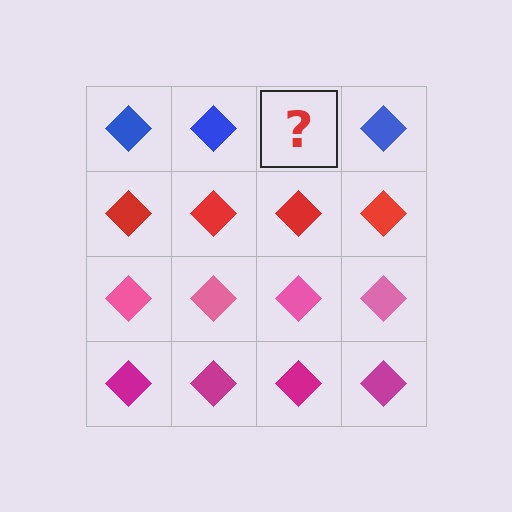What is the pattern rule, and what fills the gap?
The rule is that each row has a consistent color. The gap should be filled with a blue diamond.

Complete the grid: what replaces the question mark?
The question mark should be replaced with a blue diamond.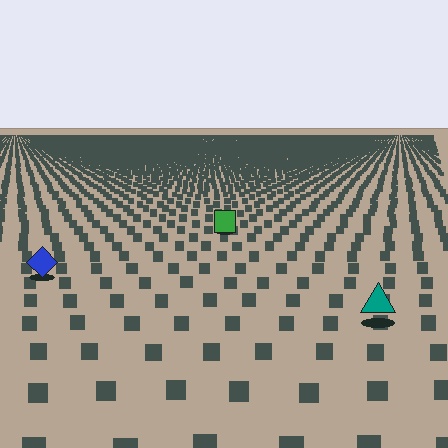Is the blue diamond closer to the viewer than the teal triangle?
No. The teal triangle is closer — you can tell from the texture gradient: the ground texture is coarser near it.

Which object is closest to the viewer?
The teal triangle is closest. The texture marks near it are larger and more spread out.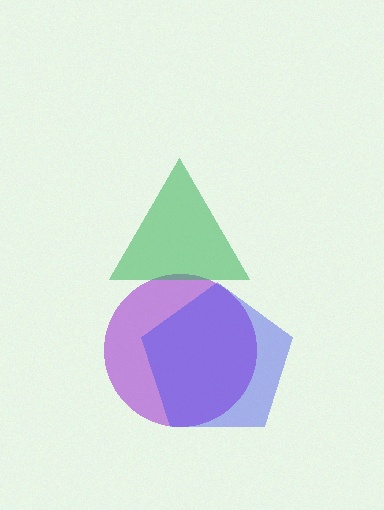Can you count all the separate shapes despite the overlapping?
Yes, there are 3 separate shapes.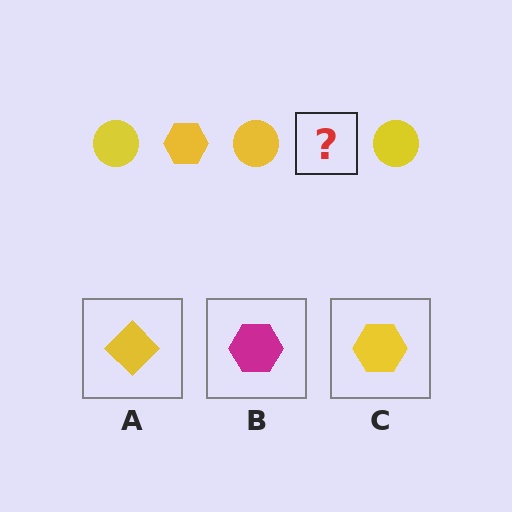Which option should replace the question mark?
Option C.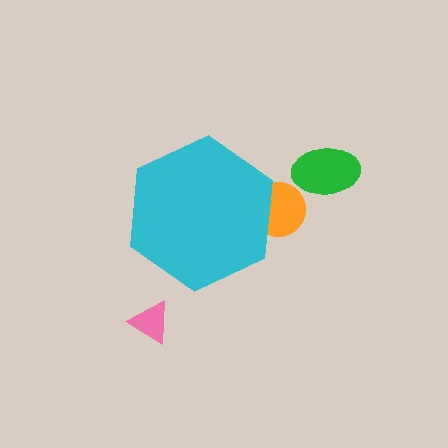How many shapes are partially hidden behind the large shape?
1 shape is partially hidden.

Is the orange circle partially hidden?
Yes, the orange circle is partially hidden behind the cyan hexagon.